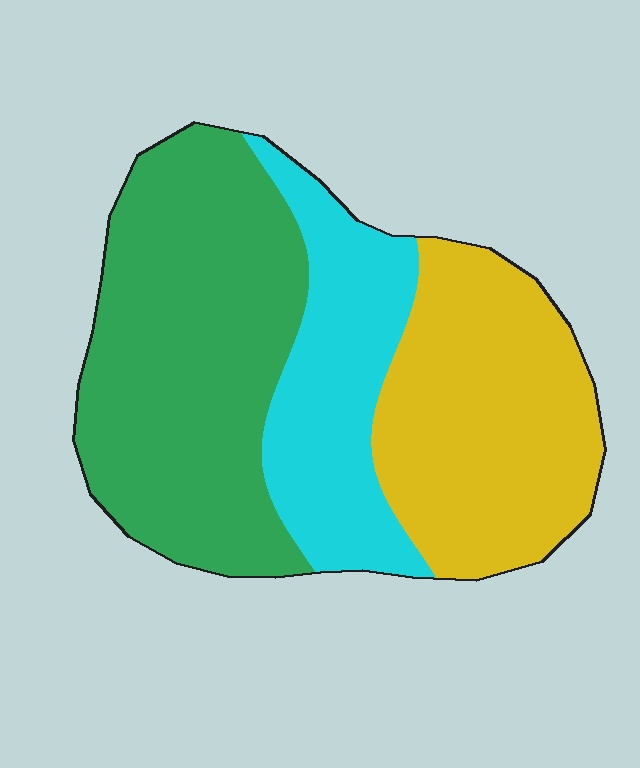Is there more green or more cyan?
Green.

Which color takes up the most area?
Green, at roughly 45%.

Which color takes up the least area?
Cyan, at roughly 25%.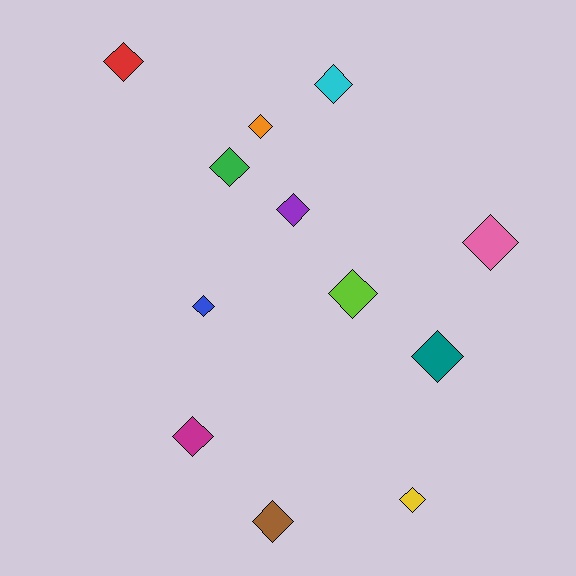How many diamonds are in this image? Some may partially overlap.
There are 12 diamonds.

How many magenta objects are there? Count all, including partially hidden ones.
There is 1 magenta object.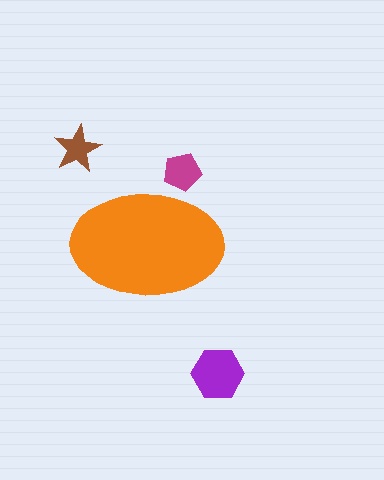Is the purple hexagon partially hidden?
No, the purple hexagon is fully visible.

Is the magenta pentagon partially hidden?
Yes, the magenta pentagon is partially hidden behind the orange ellipse.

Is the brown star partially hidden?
No, the brown star is fully visible.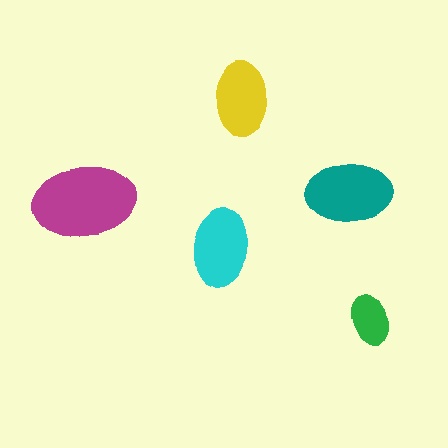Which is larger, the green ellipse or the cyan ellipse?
The cyan one.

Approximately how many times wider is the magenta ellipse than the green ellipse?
About 2 times wider.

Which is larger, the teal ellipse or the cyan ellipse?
The teal one.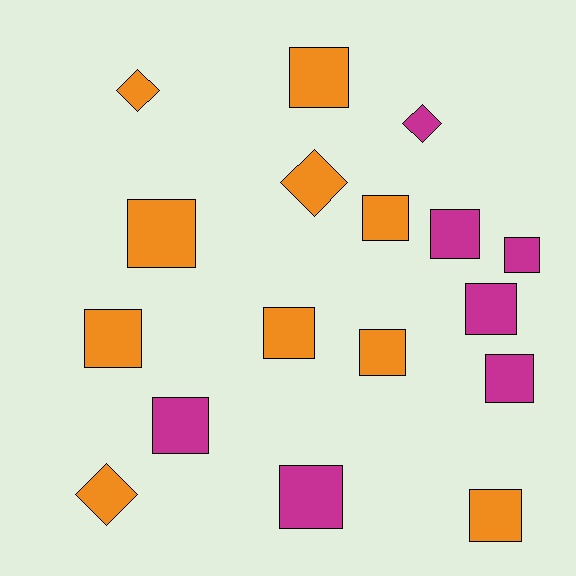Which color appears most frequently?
Orange, with 10 objects.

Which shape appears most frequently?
Square, with 13 objects.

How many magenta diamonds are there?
There is 1 magenta diamond.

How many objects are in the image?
There are 17 objects.